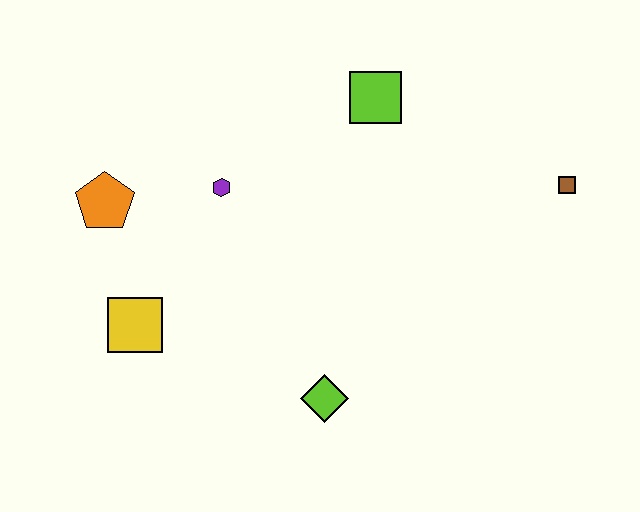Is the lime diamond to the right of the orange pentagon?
Yes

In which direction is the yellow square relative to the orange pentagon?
The yellow square is below the orange pentagon.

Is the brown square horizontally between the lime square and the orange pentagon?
No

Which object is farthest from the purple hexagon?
The brown square is farthest from the purple hexagon.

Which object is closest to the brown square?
The lime square is closest to the brown square.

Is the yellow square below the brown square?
Yes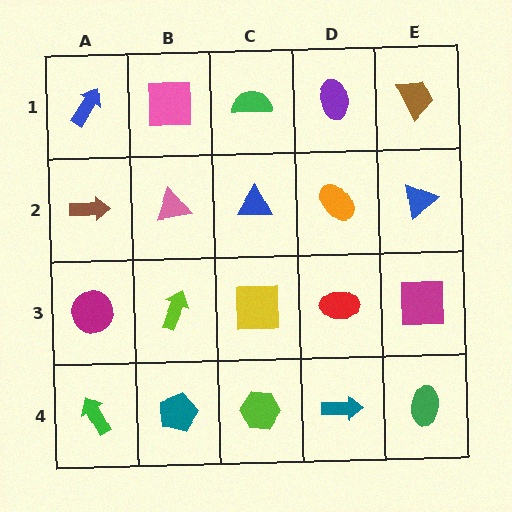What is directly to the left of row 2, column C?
A pink triangle.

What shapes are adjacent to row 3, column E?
A blue triangle (row 2, column E), a green ellipse (row 4, column E), a red ellipse (row 3, column D).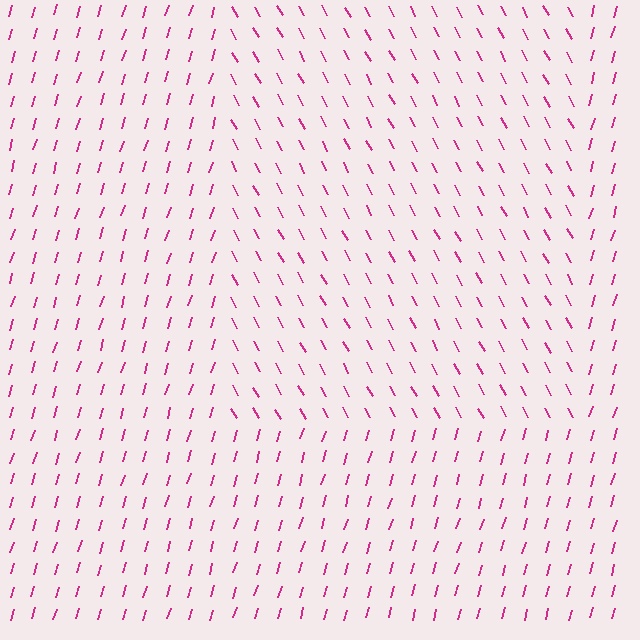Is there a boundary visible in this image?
Yes, there is a texture boundary formed by a change in line orientation.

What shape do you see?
I see a rectangle.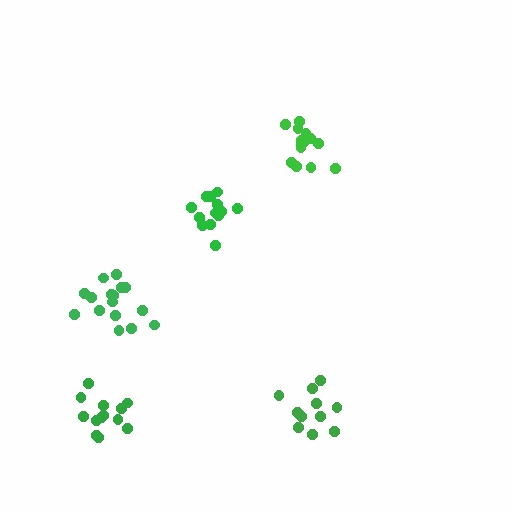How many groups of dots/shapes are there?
There are 5 groups.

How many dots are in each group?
Group 1: 15 dots, Group 2: 13 dots, Group 3: 11 dots, Group 4: 16 dots, Group 5: 14 dots (69 total).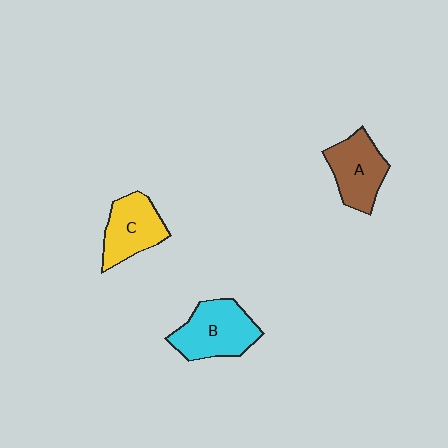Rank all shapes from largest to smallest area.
From largest to smallest: B (cyan), A (brown), C (yellow).